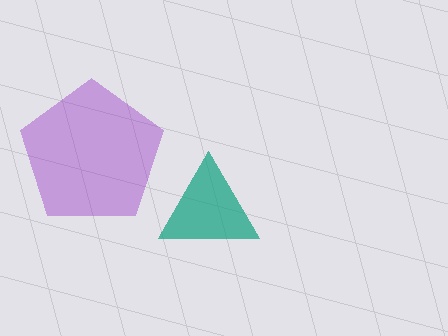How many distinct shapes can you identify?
There are 2 distinct shapes: a purple pentagon, a teal triangle.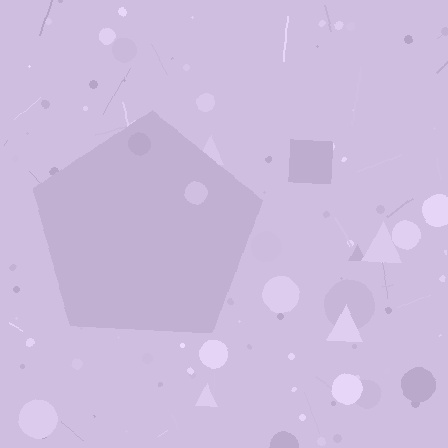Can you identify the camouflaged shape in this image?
The camouflaged shape is a pentagon.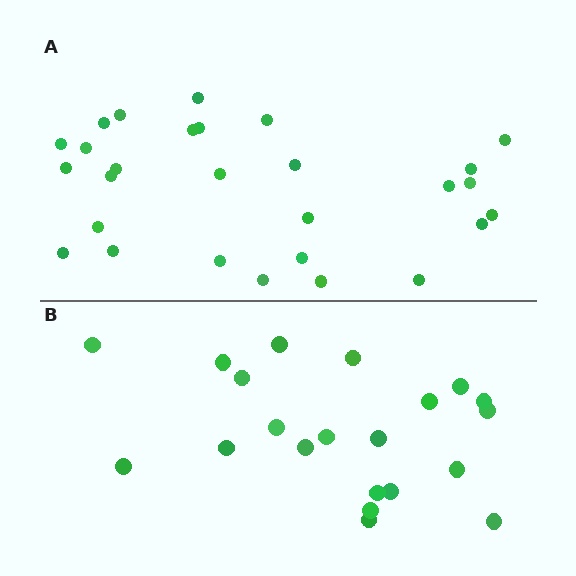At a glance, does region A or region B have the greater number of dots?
Region A (the top region) has more dots.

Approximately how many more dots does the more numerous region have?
Region A has roughly 8 or so more dots than region B.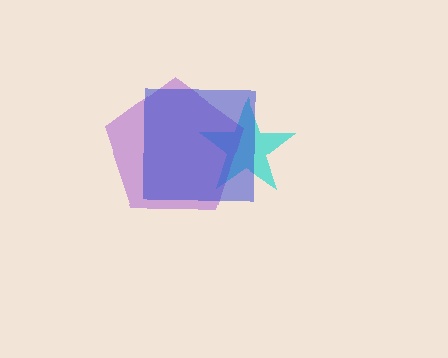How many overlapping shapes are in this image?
There are 3 overlapping shapes in the image.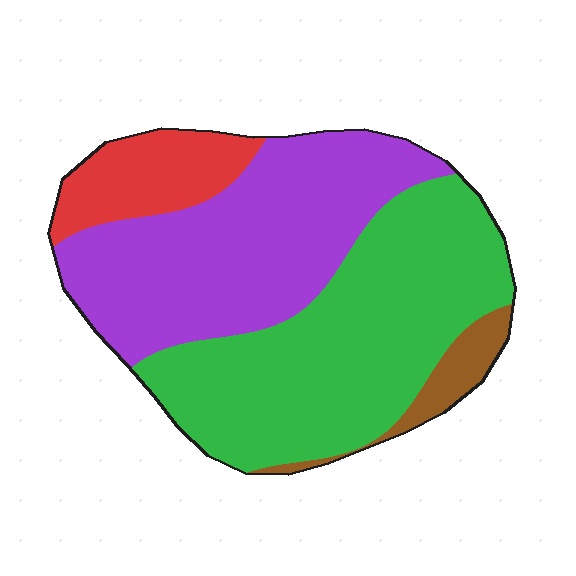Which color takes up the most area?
Green, at roughly 45%.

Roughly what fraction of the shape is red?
Red covers 12% of the shape.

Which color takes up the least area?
Brown, at roughly 5%.